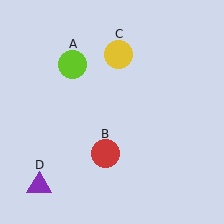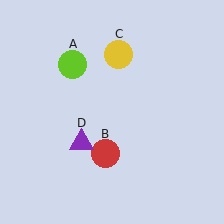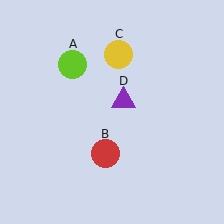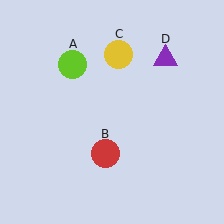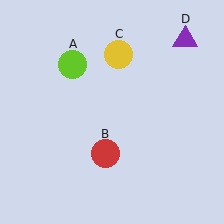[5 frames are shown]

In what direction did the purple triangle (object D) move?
The purple triangle (object D) moved up and to the right.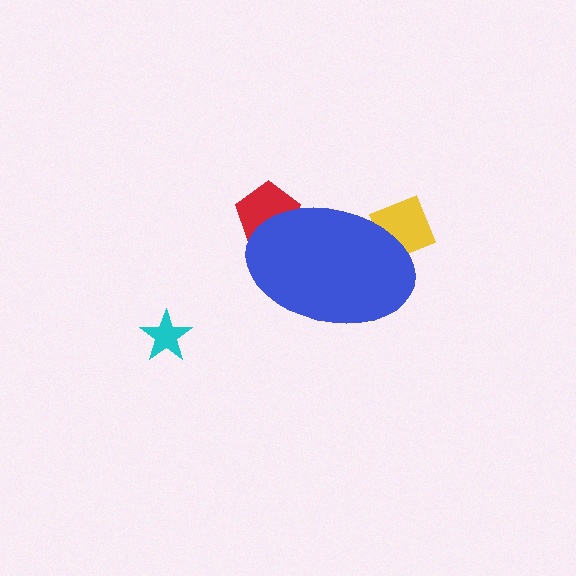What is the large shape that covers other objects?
A blue ellipse.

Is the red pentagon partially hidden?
Yes, the red pentagon is partially hidden behind the blue ellipse.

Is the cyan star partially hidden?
No, the cyan star is fully visible.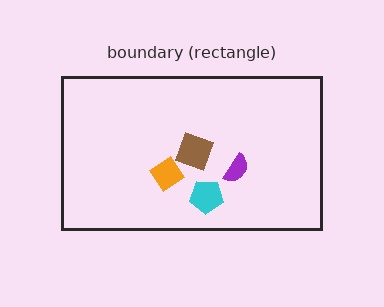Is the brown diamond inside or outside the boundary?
Inside.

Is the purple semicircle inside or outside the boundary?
Inside.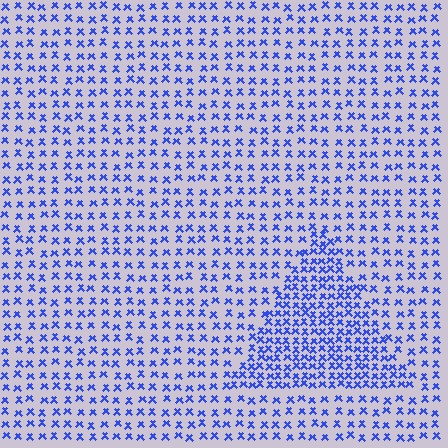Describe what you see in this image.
The image contains small blue elements arranged at two different densities. A triangle-shaped region is visible where the elements are more densely packed than the surrounding area.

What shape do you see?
I see a triangle.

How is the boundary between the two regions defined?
The boundary is defined by a change in element density (approximately 1.9x ratio). All elements are the same color, size, and shape.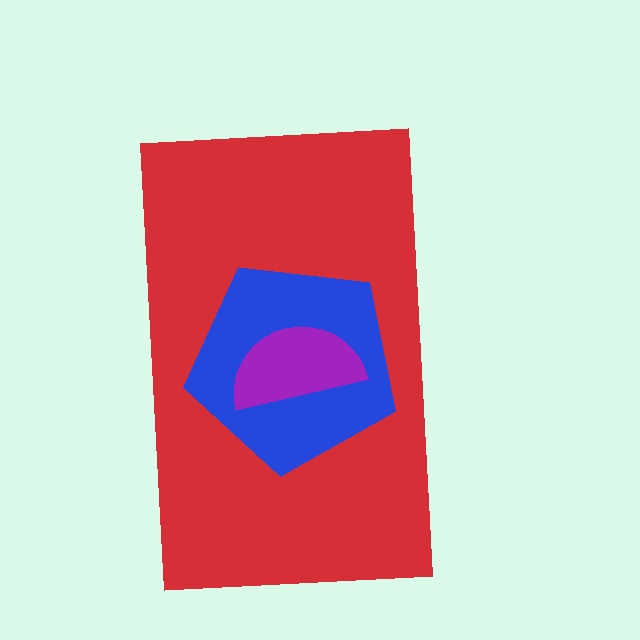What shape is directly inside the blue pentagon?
The purple semicircle.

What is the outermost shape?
The red rectangle.